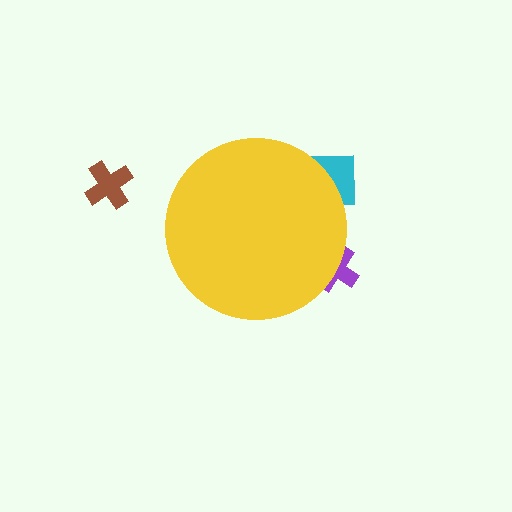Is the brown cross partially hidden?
No, the brown cross is fully visible.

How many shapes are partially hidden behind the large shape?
2 shapes are partially hidden.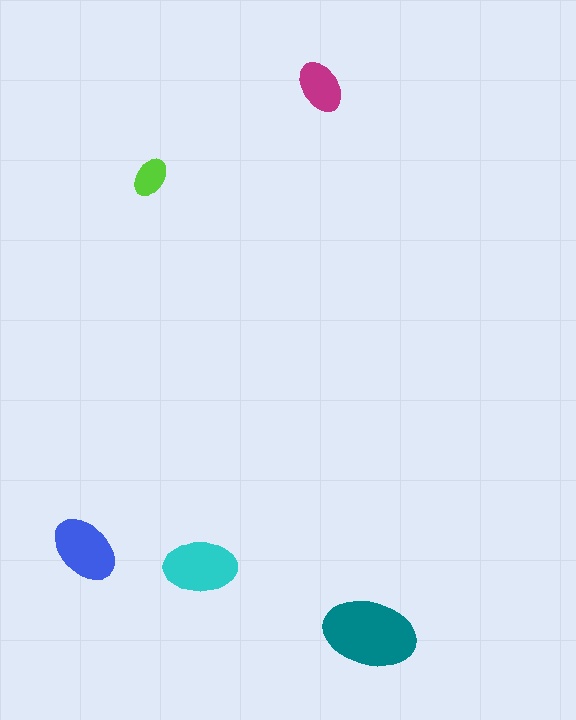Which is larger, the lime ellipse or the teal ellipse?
The teal one.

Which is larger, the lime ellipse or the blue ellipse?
The blue one.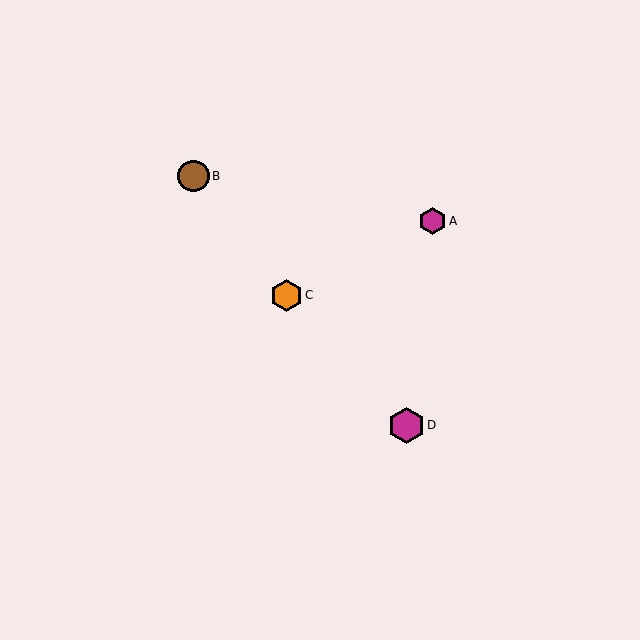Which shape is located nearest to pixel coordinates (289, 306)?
The orange hexagon (labeled C) at (286, 295) is nearest to that location.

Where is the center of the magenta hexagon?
The center of the magenta hexagon is at (406, 425).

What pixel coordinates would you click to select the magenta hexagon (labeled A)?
Click at (433, 221) to select the magenta hexagon A.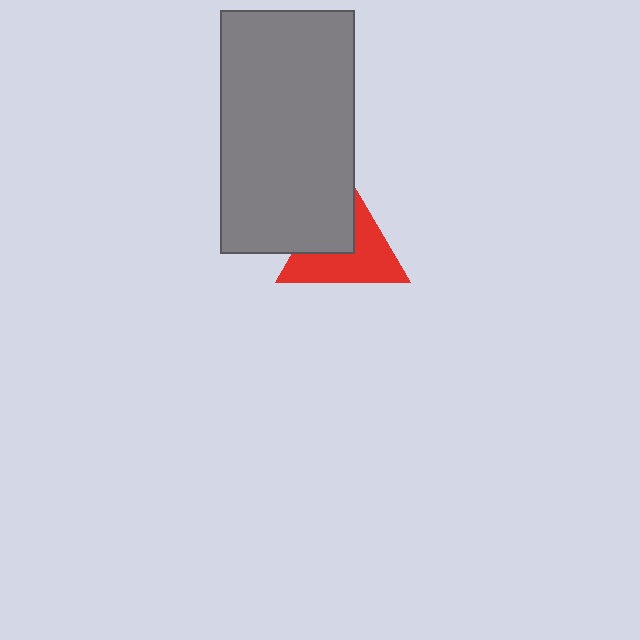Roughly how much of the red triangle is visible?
About half of it is visible (roughly 60%).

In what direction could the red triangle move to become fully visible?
The red triangle could move toward the lower-right. That would shift it out from behind the gray rectangle entirely.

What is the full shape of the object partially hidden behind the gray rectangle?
The partially hidden object is a red triangle.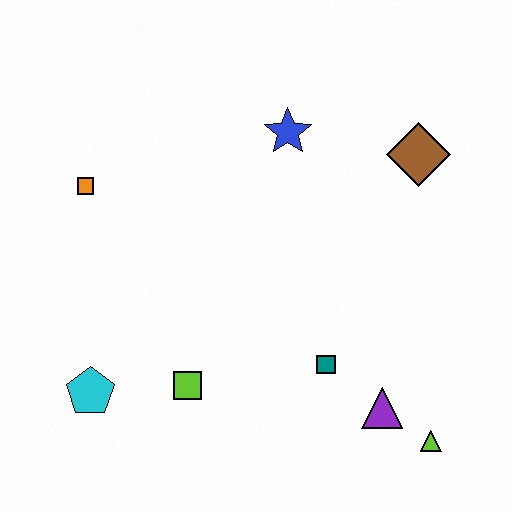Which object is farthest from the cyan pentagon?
The brown diamond is farthest from the cyan pentagon.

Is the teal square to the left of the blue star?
No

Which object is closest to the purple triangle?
The lime triangle is closest to the purple triangle.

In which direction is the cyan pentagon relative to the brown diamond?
The cyan pentagon is to the left of the brown diamond.